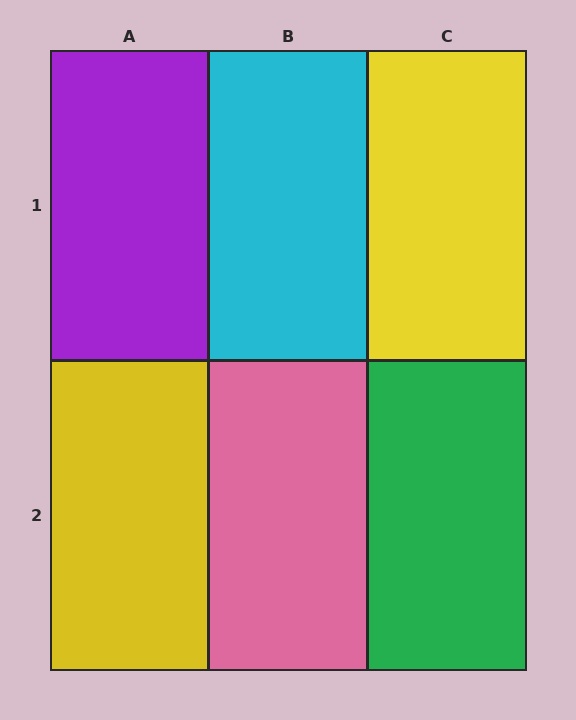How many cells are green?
1 cell is green.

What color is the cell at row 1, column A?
Purple.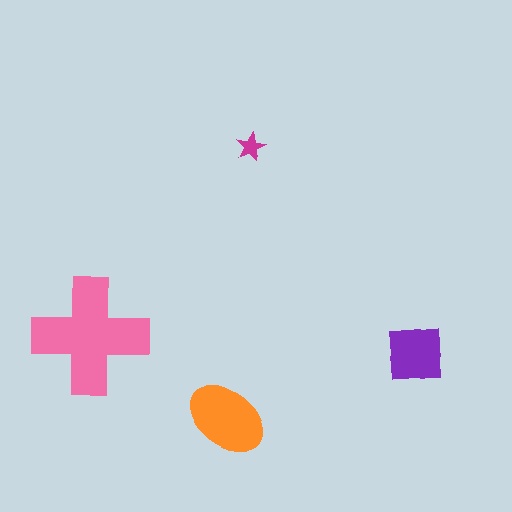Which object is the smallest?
The magenta star.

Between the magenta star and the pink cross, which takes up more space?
The pink cross.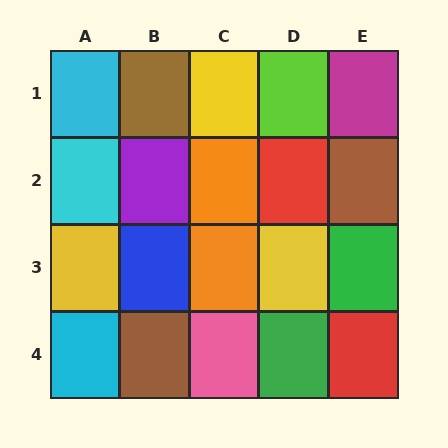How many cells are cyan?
3 cells are cyan.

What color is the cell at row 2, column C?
Orange.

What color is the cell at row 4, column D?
Green.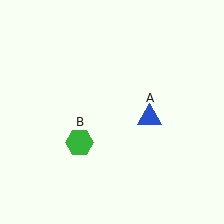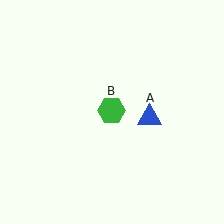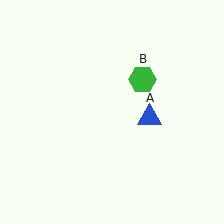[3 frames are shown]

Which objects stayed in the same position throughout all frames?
Blue triangle (object A) remained stationary.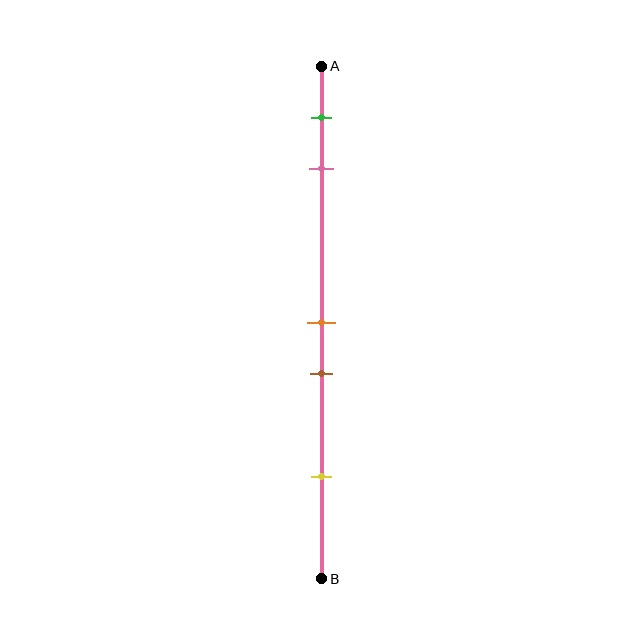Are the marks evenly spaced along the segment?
No, the marks are not evenly spaced.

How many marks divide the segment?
There are 5 marks dividing the segment.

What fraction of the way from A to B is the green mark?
The green mark is approximately 10% (0.1) of the way from A to B.